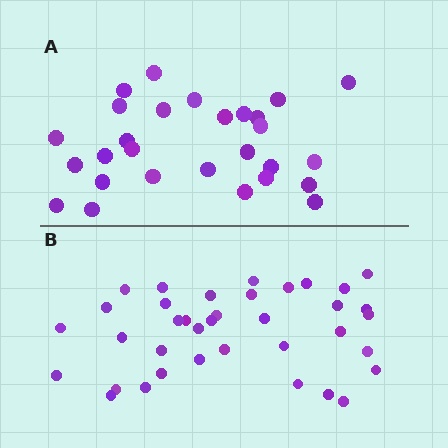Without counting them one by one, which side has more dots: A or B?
Region B (the bottom region) has more dots.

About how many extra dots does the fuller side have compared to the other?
Region B has roughly 8 or so more dots than region A.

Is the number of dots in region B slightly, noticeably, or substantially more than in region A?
Region B has noticeably more, but not dramatically so. The ratio is roughly 1.3 to 1.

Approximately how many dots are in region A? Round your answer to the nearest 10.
About 30 dots. (The exact count is 28, which rounds to 30.)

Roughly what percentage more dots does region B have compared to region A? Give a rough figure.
About 30% more.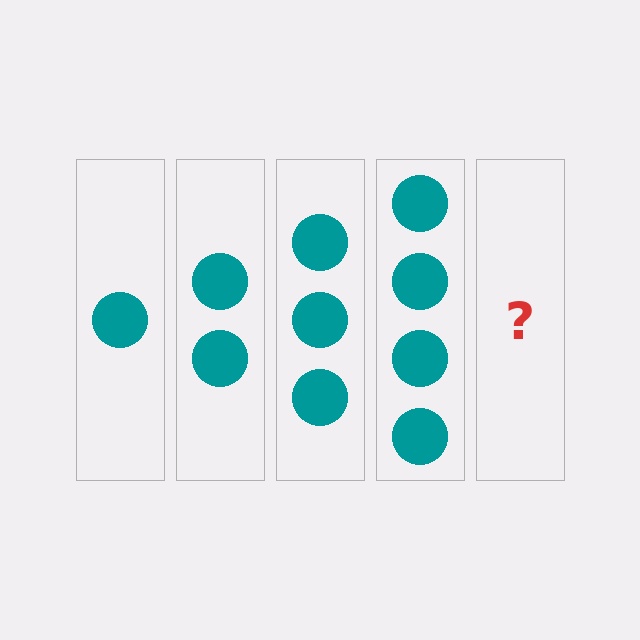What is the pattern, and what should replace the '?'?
The pattern is that each step adds one more circle. The '?' should be 5 circles.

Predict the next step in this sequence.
The next step is 5 circles.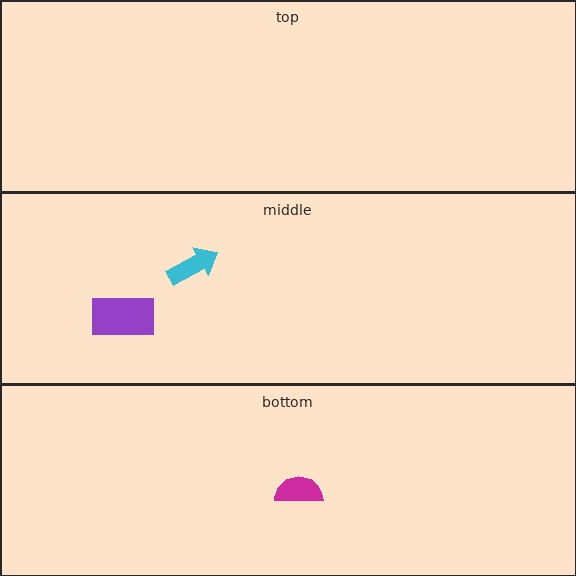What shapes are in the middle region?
The cyan arrow, the purple rectangle.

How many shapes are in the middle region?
2.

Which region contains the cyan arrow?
The middle region.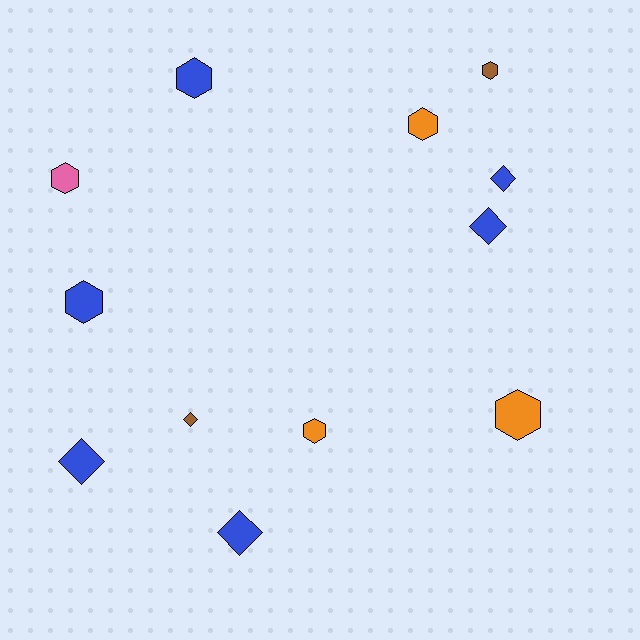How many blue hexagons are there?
There are 2 blue hexagons.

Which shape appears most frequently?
Hexagon, with 7 objects.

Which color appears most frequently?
Blue, with 6 objects.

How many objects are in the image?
There are 12 objects.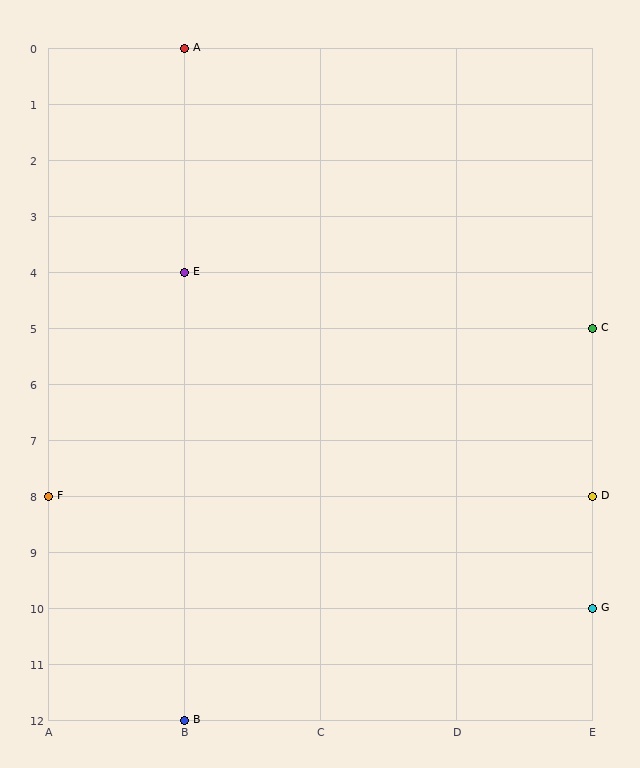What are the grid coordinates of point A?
Point A is at grid coordinates (B, 0).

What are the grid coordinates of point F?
Point F is at grid coordinates (A, 8).